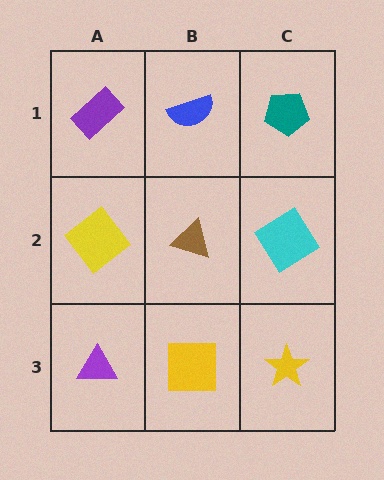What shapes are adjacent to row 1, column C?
A cyan diamond (row 2, column C), a blue semicircle (row 1, column B).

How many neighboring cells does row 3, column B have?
3.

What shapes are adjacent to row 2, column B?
A blue semicircle (row 1, column B), a yellow square (row 3, column B), a yellow diamond (row 2, column A), a cyan diamond (row 2, column C).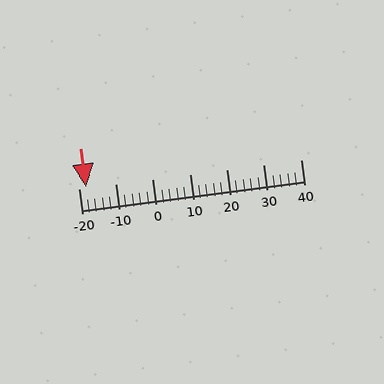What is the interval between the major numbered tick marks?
The major tick marks are spaced 10 units apart.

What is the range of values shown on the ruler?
The ruler shows values from -20 to 40.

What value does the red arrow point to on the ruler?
The red arrow points to approximately -18.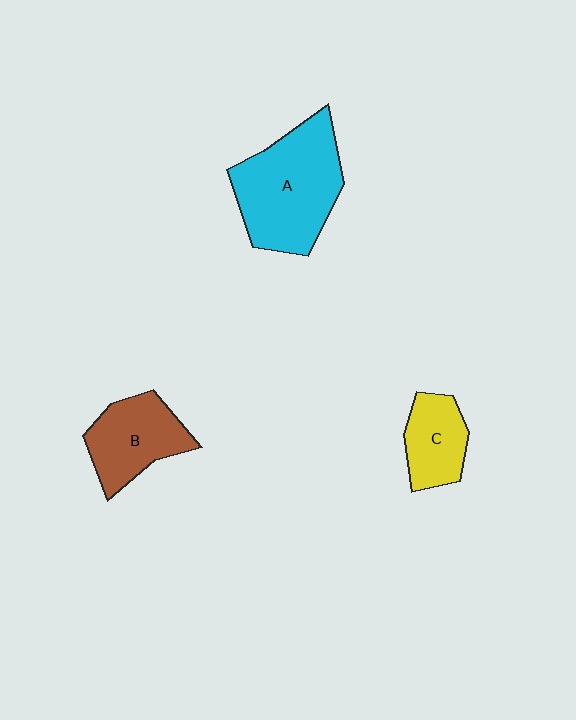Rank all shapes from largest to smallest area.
From largest to smallest: A (cyan), B (brown), C (yellow).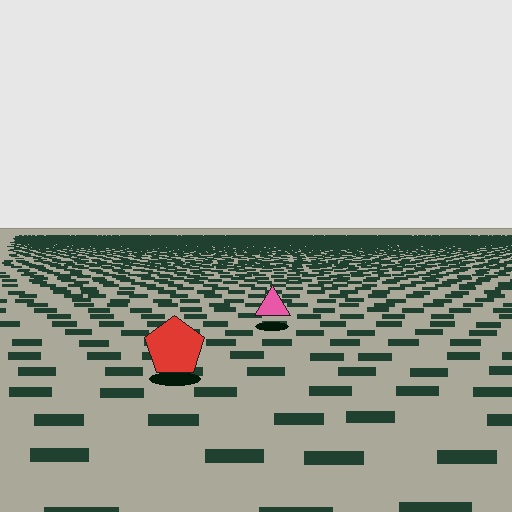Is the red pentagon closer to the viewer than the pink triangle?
Yes. The red pentagon is closer — you can tell from the texture gradient: the ground texture is coarser near it.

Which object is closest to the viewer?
The red pentagon is closest. The texture marks near it are larger and more spread out.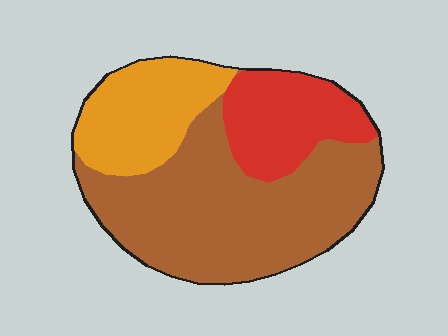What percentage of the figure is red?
Red takes up about one fifth (1/5) of the figure.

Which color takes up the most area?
Brown, at roughly 55%.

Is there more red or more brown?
Brown.